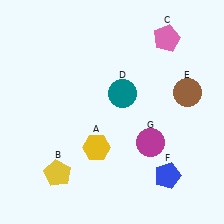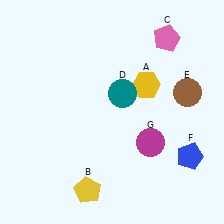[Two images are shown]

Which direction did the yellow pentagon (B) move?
The yellow pentagon (B) moved right.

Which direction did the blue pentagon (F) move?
The blue pentagon (F) moved right.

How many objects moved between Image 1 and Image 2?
3 objects moved between the two images.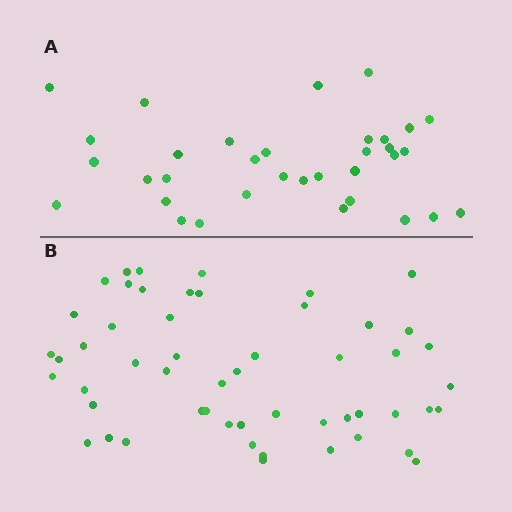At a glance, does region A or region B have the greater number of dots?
Region B (the bottom region) has more dots.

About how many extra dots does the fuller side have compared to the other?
Region B has approximately 20 more dots than region A.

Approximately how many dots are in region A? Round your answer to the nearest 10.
About 30 dots. (The exact count is 34, which rounds to 30.)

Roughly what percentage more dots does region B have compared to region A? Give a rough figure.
About 55% more.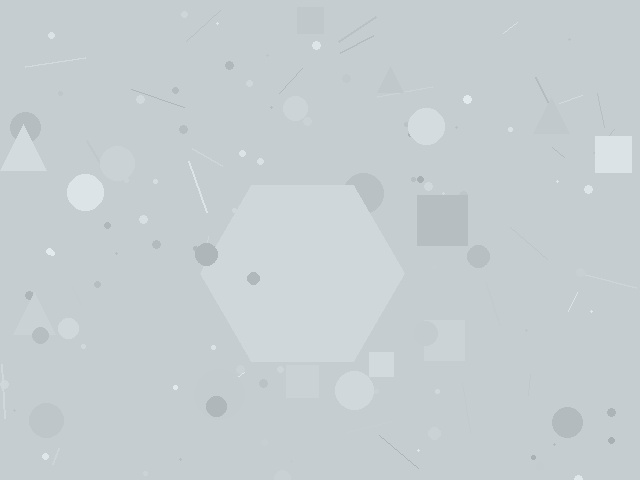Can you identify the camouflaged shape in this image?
The camouflaged shape is a hexagon.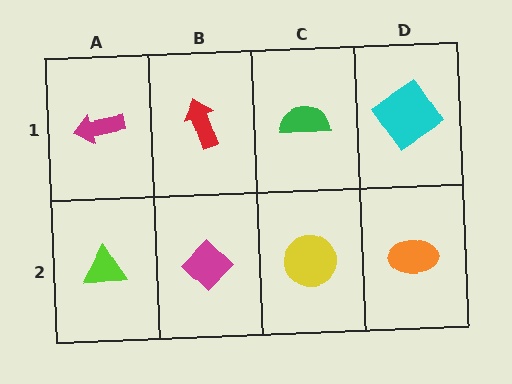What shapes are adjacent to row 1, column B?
A magenta diamond (row 2, column B), a magenta arrow (row 1, column A), a green semicircle (row 1, column C).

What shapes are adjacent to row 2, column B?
A red arrow (row 1, column B), a lime triangle (row 2, column A), a yellow circle (row 2, column C).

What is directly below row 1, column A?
A lime triangle.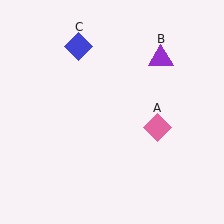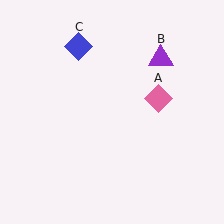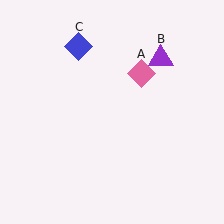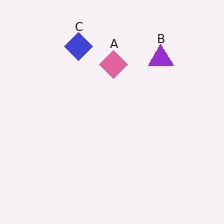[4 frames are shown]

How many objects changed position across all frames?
1 object changed position: pink diamond (object A).